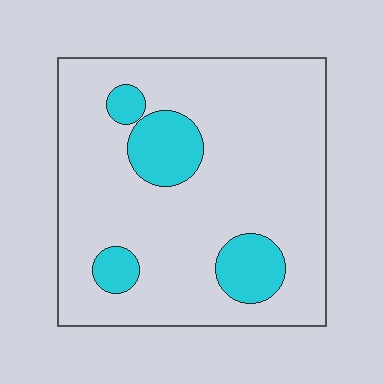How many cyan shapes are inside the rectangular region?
4.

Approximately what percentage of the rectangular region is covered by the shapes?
Approximately 15%.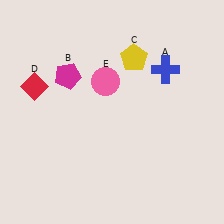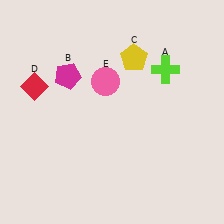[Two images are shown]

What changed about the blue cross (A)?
In Image 1, A is blue. In Image 2, it changed to lime.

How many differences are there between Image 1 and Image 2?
There is 1 difference between the two images.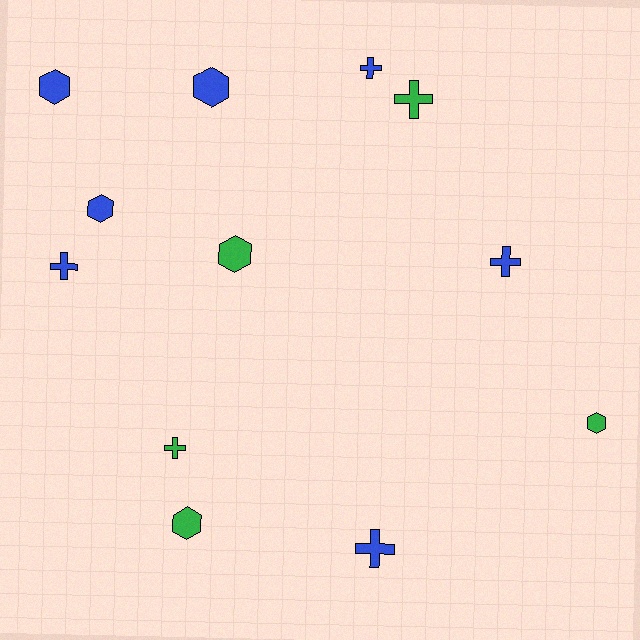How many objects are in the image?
There are 12 objects.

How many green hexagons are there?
There are 3 green hexagons.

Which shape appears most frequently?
Hexagon, with 6 objects.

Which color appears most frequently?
Blue, with 7 objects.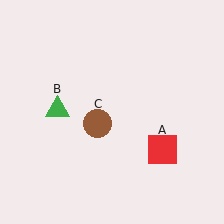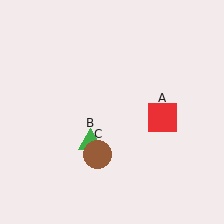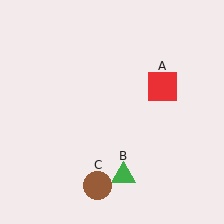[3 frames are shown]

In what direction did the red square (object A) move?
The red square (object A) moved up.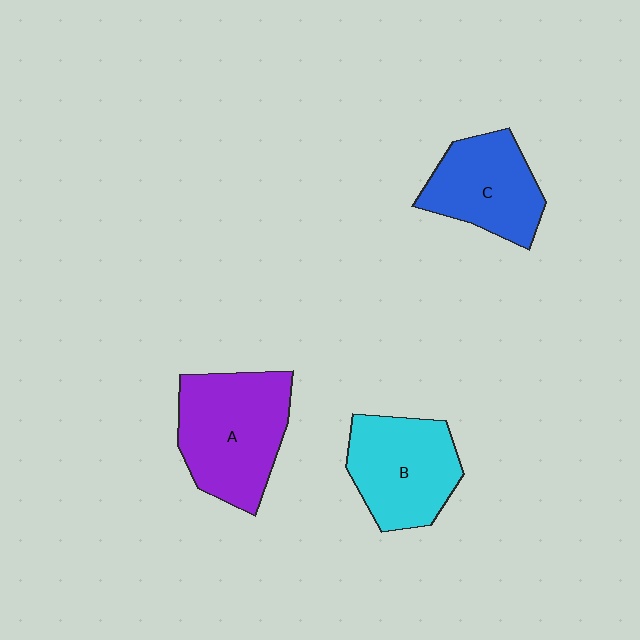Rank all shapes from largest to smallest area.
From largest to smallest: A (purple), B (cyan), C (blue).